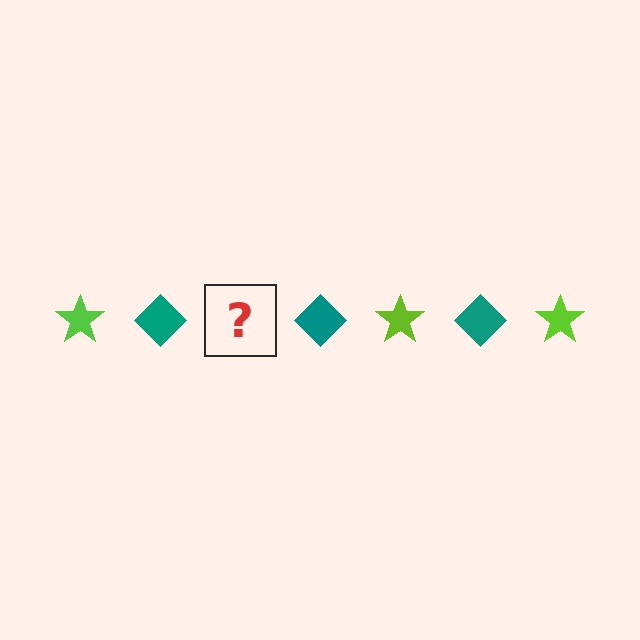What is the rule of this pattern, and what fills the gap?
The rule is that the pattern alternates between lime star and teal diamond. The gap should be filled with a lime star.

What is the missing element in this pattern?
The missing element is a lime star.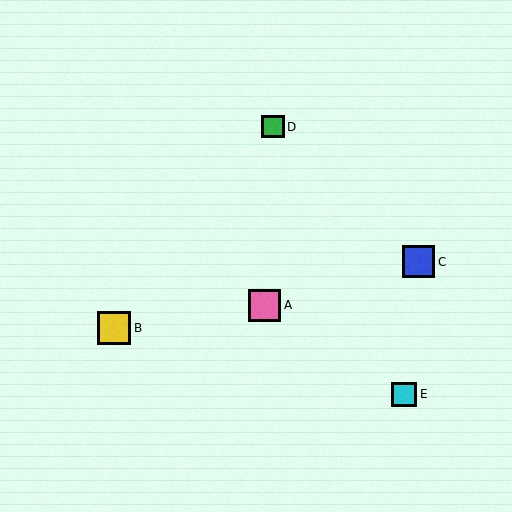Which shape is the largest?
The yellow square (labeled B) is the largest.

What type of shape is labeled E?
Shape E is a cyan square.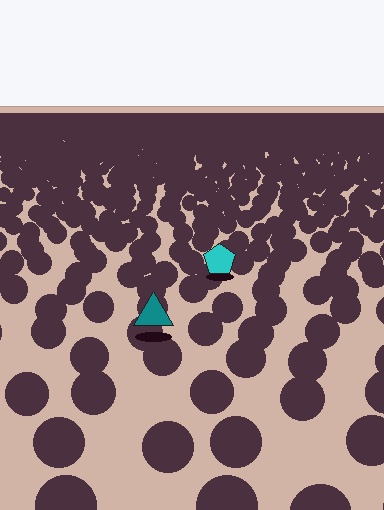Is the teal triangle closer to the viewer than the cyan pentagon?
Yes. The teal triangle is closer — you can tell from the texture gradient: the ground texture is coarser near it.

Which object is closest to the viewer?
The teal triangle is closest. The texture marks near it are larger and more spread out.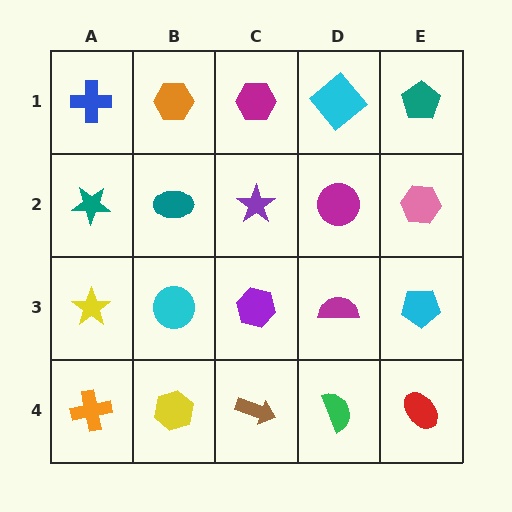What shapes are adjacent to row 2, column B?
An orange hexagon (row 1, column B), a cyan circle (row 3, column B), a teal star (row 2, column A), a purple star (row 2, column C).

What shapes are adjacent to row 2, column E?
A teal pentagon (row 1, column E), a cyan pentagon (row 3, column E), a magenta circle (row 2, column D).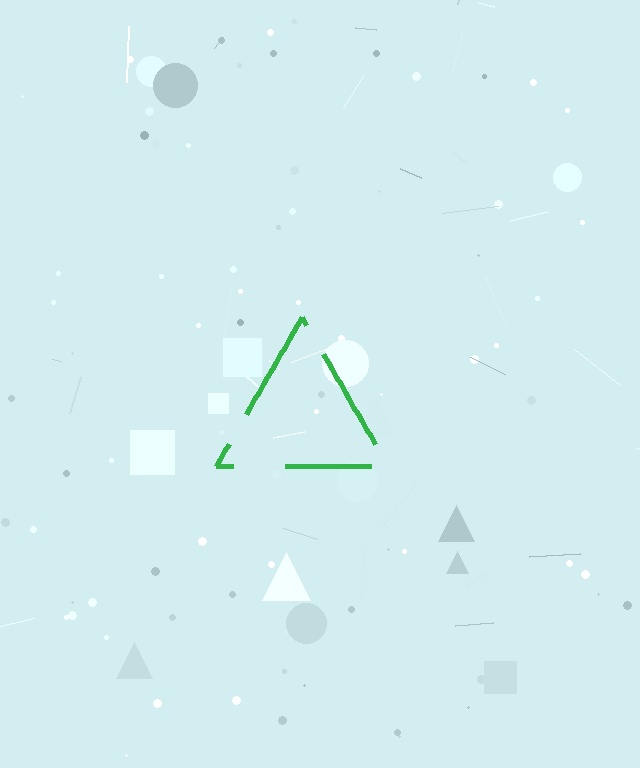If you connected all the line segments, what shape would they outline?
They would outline a triangle.